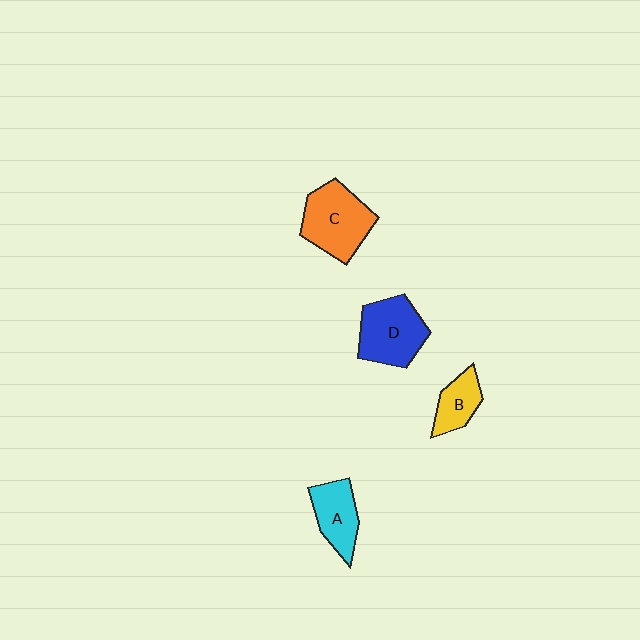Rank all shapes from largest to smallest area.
From largest to smallest: C (orange), D (blue), A (cyan), B (yellow).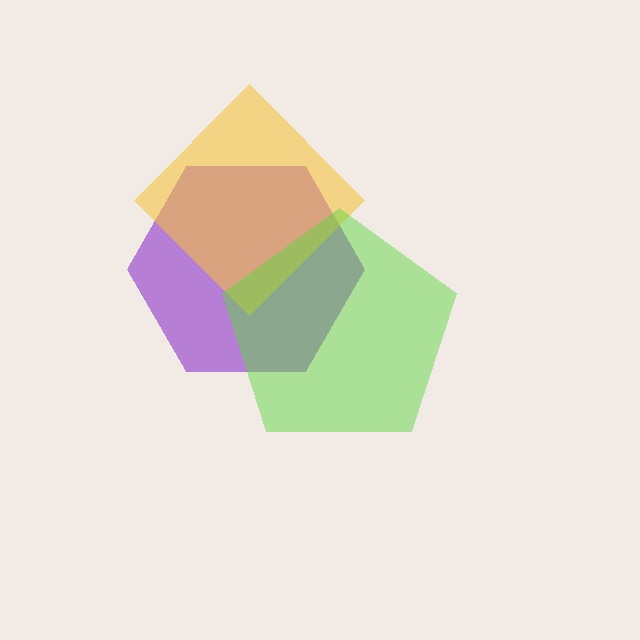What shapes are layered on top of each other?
The layered shapes are: a purple hexagon, a yellow diamond, a lime pentagon.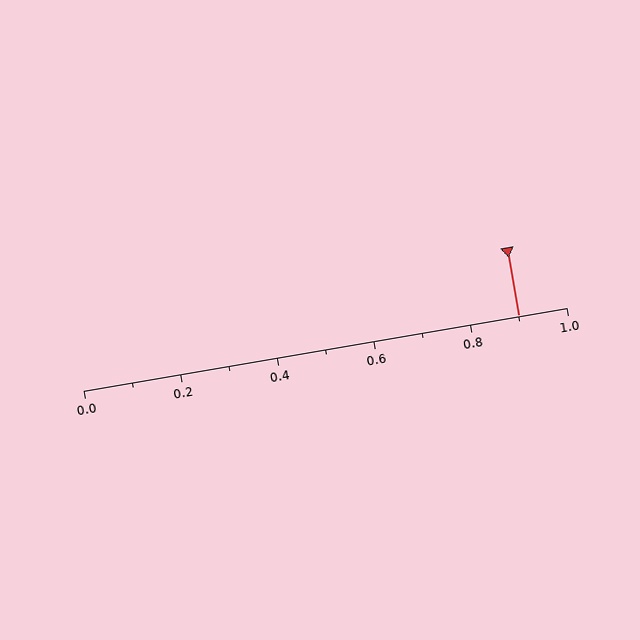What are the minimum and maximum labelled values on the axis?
The axis runs from 0.0 to 1.0.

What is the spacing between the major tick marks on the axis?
The major ticks are spaced 0.2 apart.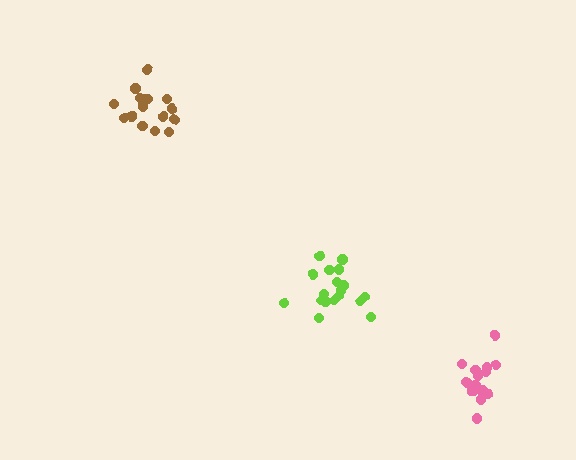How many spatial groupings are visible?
There are 3 spatial groupings.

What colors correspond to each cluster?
The clusters are colored: brown, pink, lime.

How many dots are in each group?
Group 1: 17 dots, Group 2: 17 dots, Group 3: 18 dots (52 total).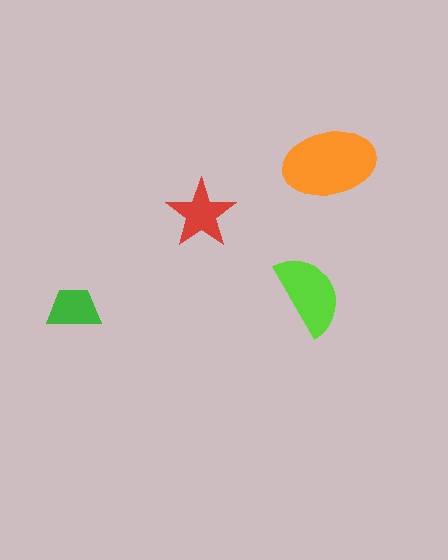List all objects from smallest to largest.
The green trapezoid, the red star, the lime semicircle, the orange ellipse.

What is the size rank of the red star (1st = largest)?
3rd.